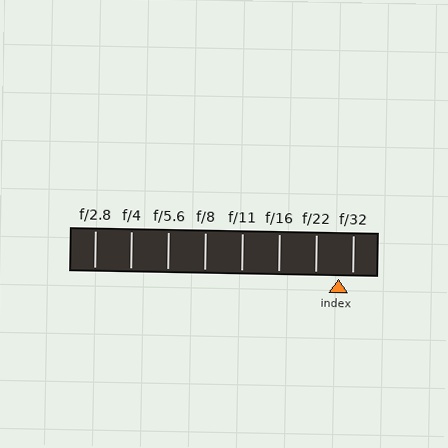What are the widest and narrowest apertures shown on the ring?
The widest aperture shown is f/2.8 and the narrowest is f/32.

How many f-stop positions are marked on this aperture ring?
There are 8 f-stop positions marked.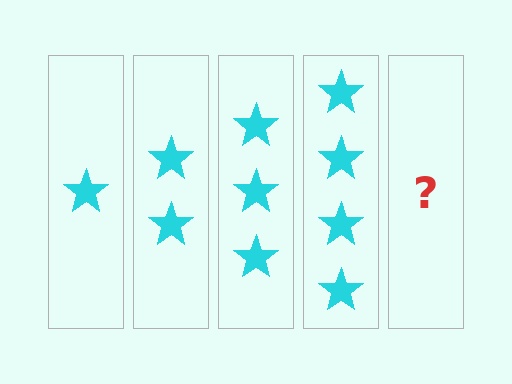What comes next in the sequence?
The next element should be 5 stars.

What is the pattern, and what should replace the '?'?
The pattern is that each step adds one more star. The '?' should be 5 stars.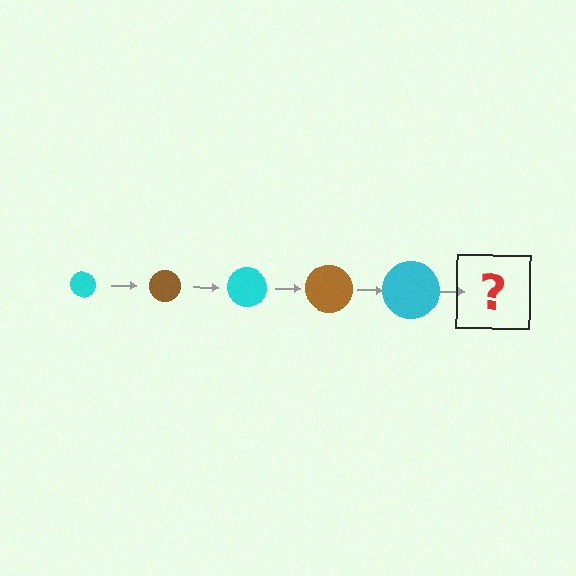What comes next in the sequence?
The next element should be a brown circle, larger than the previous one.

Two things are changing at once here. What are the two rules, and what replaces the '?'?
The two rules are that the circle grows larger each step and the color cycles through cyan and brown. The '?' should be a brown circle, larger than the previous one.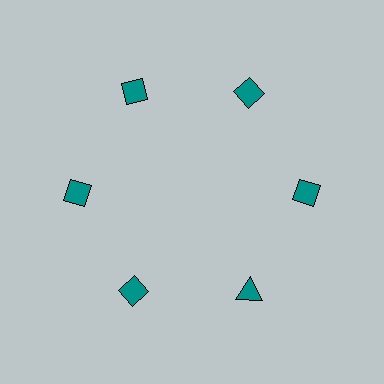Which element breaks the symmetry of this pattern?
The teal triangle at roughly the 5 o'clock position breaks the symmetry. All other shapes are teal diamonds.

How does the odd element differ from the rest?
It has a different shape: triangle instead of diamond.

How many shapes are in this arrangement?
There are 6 shapes arranged in a ring pattern.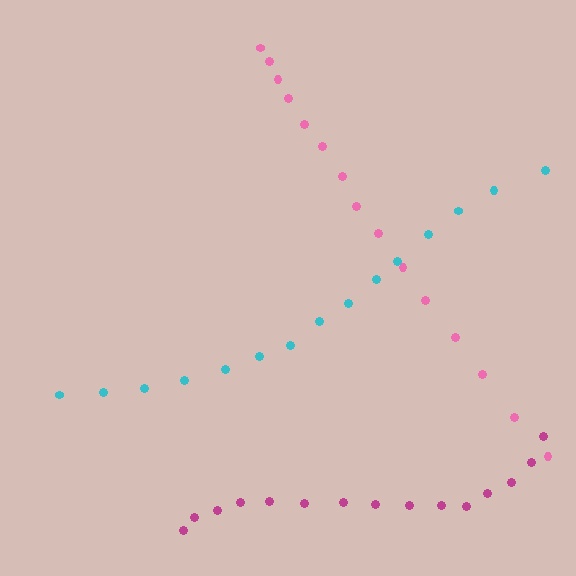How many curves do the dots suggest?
There are 3 distinct paths.